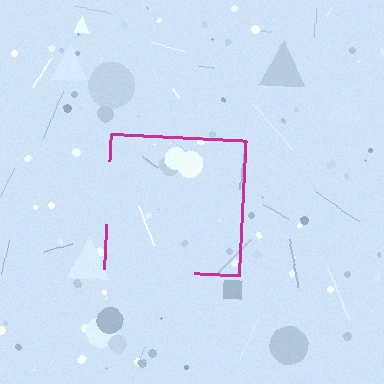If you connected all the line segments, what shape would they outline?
They would outline a square.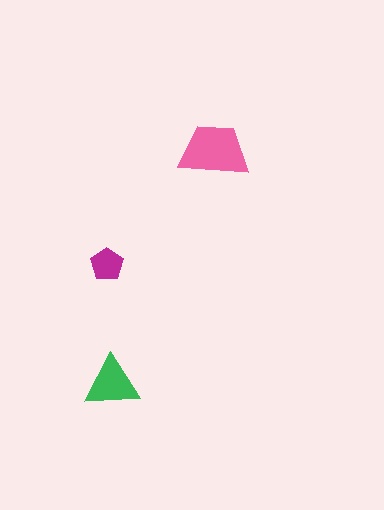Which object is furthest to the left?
The magenta pentagon is leftmost.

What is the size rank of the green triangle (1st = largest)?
2nd.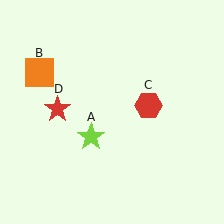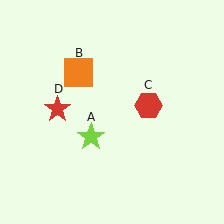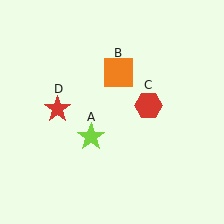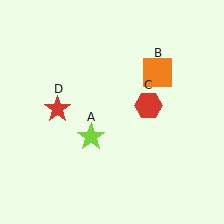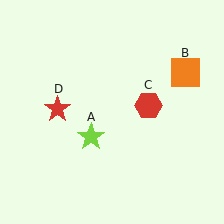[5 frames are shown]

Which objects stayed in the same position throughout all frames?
Lime star (object A) and red hexagon (object C) and red star (object D) remained stationary.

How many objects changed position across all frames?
1 object changed position: orange square (object B).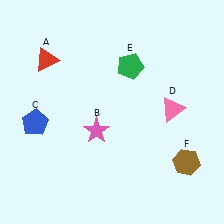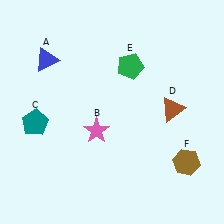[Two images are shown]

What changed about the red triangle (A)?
In Image 1, A is red. In Image 2, it changed to blue.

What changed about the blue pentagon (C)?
In Image 1, C is blue. In Image 2, it changed to teal.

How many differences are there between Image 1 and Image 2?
There are 3 differences between the two images.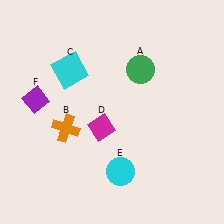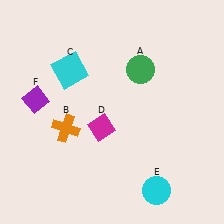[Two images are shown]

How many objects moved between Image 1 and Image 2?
1 object moved between the two images.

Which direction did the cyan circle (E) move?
The cyan circle (E) moved right.